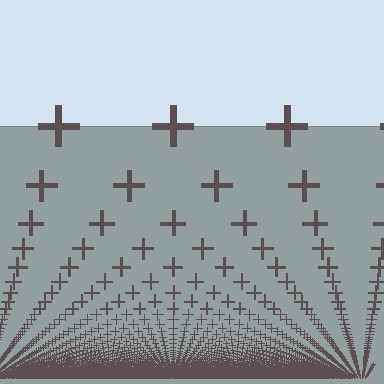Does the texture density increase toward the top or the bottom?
Density increases toward the bottom.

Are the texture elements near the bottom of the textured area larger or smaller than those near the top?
Smaller. The gradient is inverted — elements near the bottom are smaller and denser.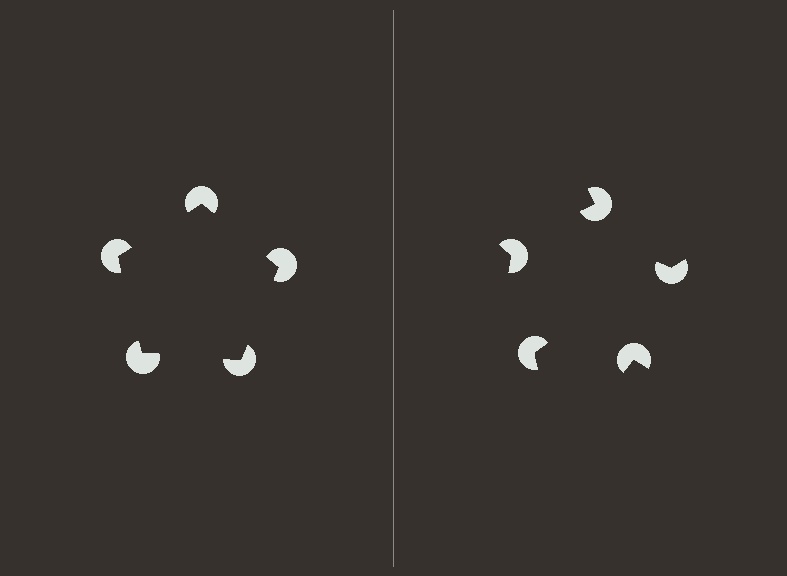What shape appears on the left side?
An illusory pentagon.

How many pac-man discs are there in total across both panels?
10 — 5 on each side.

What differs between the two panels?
The pac-man discs are positioned identically on both sides; only the wedge orientations differ. On the left they align to a pentagon; on the right they are misaligned.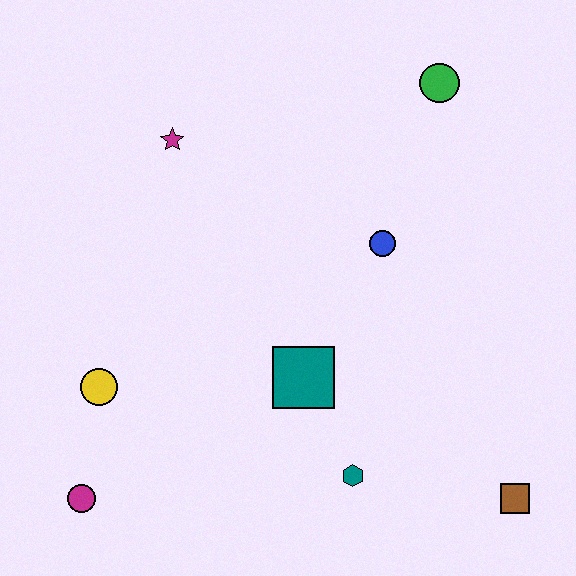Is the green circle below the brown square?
No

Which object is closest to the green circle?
The blue circle is closest to the green circle.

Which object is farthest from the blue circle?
The magenta circle is farthest from the blue circle.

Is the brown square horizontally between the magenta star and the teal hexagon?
No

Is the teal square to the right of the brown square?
No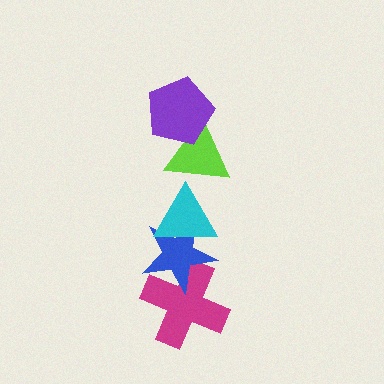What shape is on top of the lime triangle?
The purple pentagon is on top of the lime triangle.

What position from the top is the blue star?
The blue star is 4th from the top.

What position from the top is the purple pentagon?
The purple pentagon is 1st from the top.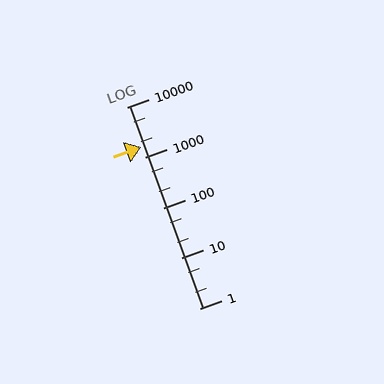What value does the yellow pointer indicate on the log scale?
The pointer indicates approximately 1600.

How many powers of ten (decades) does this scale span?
The scale spans 4 decades, from 1 to 10000.